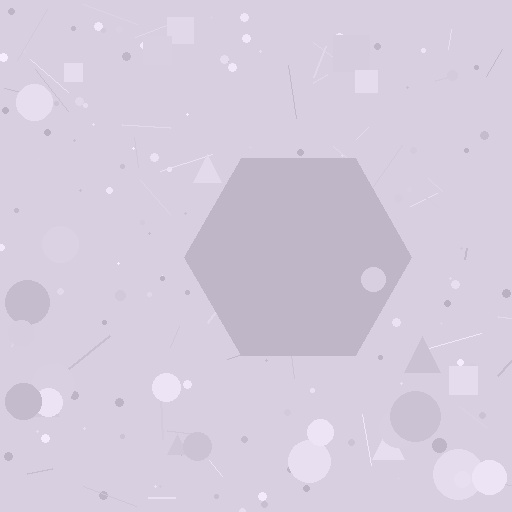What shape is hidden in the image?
A hexagon is hidden in the image.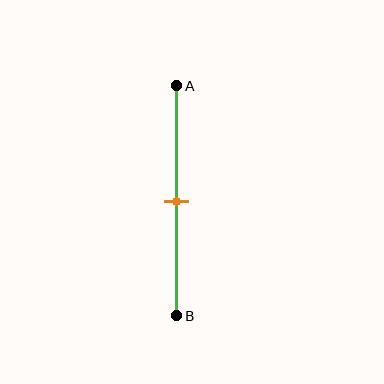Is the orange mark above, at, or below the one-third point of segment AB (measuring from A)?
The orange mark is below the one-third point of segment AB.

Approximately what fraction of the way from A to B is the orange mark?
The orange mark is approximately 50% of the way from A to B.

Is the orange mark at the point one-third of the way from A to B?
No, the mark is at about 50% from A, not at the 33% one-third point.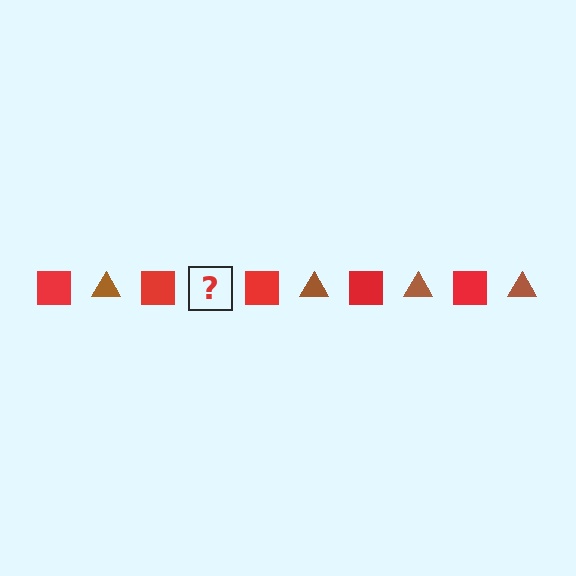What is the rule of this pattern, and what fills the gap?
The rule is that the pattern alternates between red square and brown triangle. The gap should be filled with a brown triangle.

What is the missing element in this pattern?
The missing element is a brown triangle.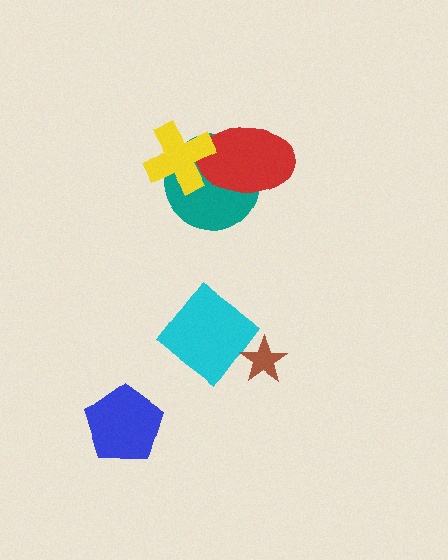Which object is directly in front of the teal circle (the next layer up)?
The red ellipse is directly in front of the teal circle.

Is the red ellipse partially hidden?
Yes, it is partially covered by another shape.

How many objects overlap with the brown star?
0 objects overlap with the brown star.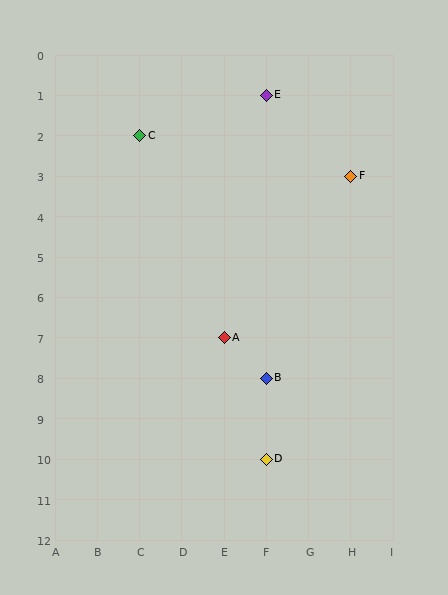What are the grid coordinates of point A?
Point A is at grid coordinates (E, 7).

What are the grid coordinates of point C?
Point C is at grid coordinates (C, 2).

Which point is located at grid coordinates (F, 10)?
Point D is at (F, 10).